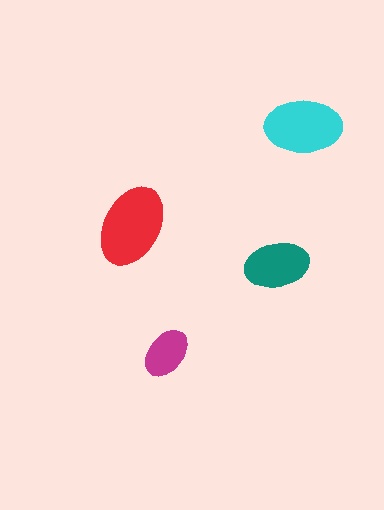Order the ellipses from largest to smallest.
the red one, the cyan one, the teal one, the magenta one.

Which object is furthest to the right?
The cyan ellipse is rightmost.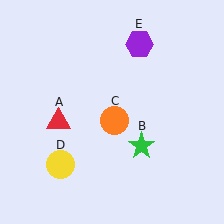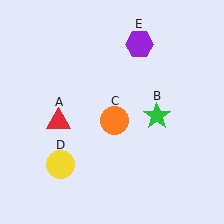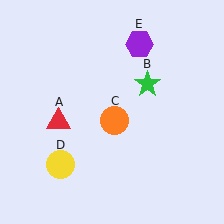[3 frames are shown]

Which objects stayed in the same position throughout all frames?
Red triangle (object A) and orange circle (object C) and yellow circle (object D) and purple hexagon (object E) remained stationary.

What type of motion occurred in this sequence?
The green star (object B) rotated counterclockwise around the center of the scene.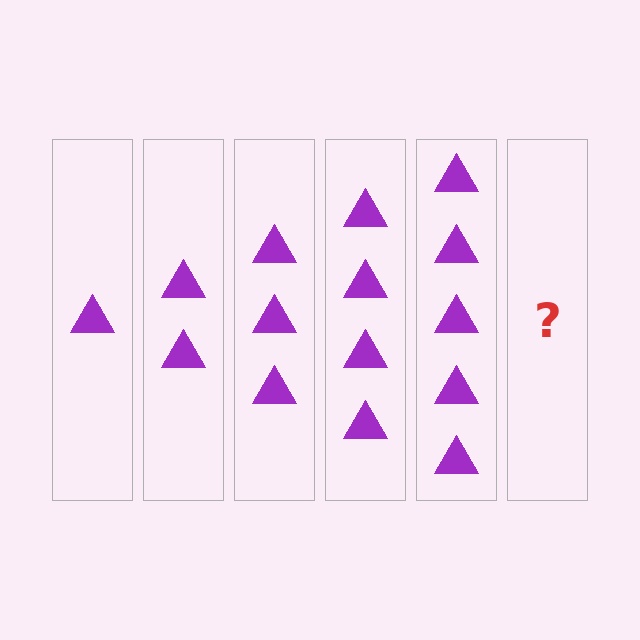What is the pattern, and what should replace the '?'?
The pattern is that each step adds one more triangle. The '?' should be 6 triangles.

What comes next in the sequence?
The next element should be 6 triangles.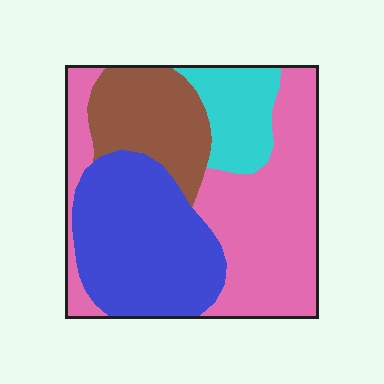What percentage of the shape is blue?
Blue covers about 30% of the shape.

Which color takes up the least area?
Cyan, at roughly 10%.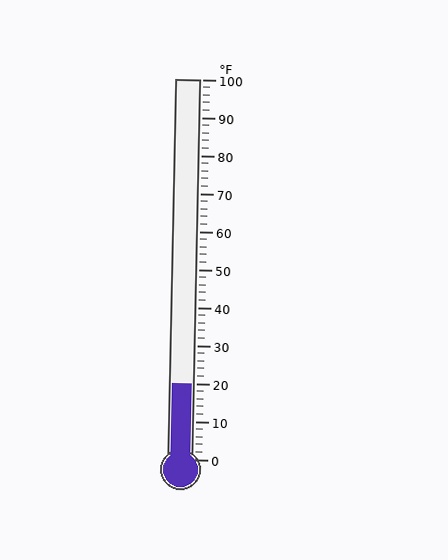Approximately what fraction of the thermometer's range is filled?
The thermometer is filled to approximately 20% of its range.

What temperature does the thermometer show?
The thermometer shows approximately 20°F.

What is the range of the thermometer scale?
The thermometer scale ranges from 0°F to 100°F.